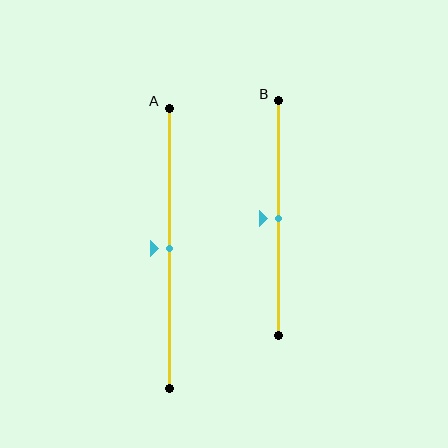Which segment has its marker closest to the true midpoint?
Segment A has its marker closest to the true midpoint.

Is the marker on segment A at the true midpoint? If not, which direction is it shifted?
Yes, the marker on segment A is at the true midpoint.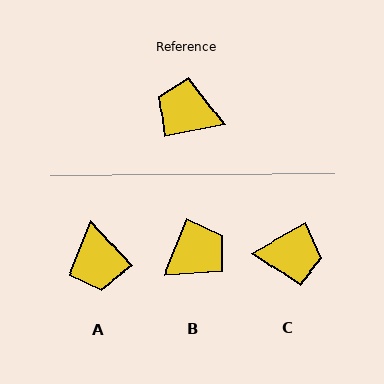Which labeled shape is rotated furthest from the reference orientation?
C, about 162 degrees away.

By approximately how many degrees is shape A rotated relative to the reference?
Approximately 121 degrees counter-clockwise.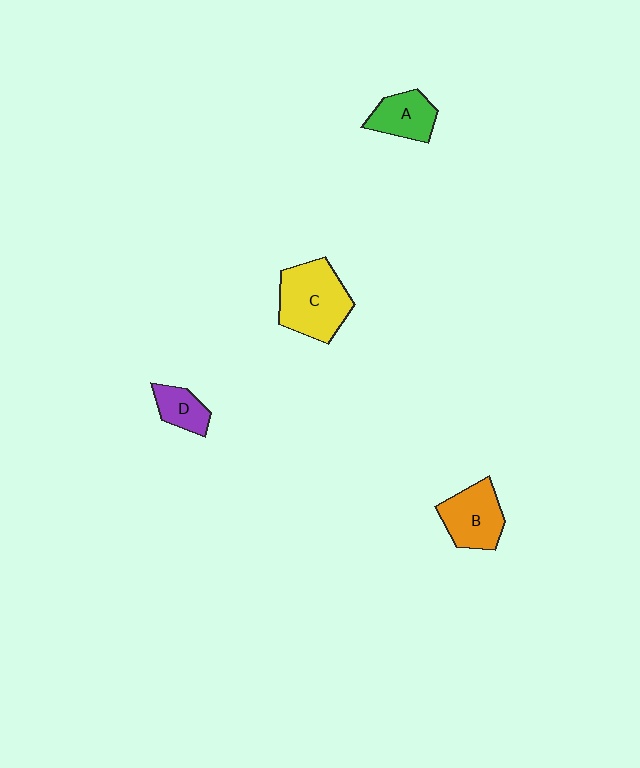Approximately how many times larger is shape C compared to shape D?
Approximately 2.4 times.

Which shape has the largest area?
Shape C (yellow).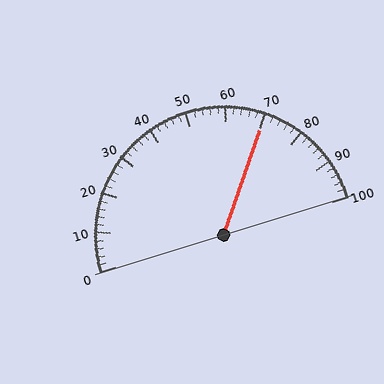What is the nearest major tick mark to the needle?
The nearest major tick mark is 70.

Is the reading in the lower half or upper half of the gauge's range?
The reading is in the upper half of the range (0 to 100).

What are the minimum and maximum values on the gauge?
The gauge ranges from 0 to 100.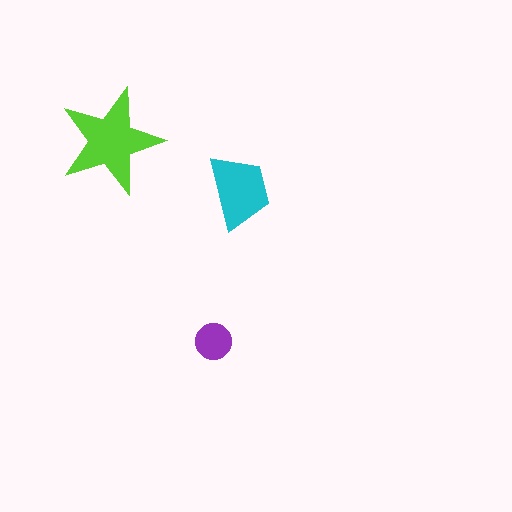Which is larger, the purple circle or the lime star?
The lime star.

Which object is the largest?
The lime star.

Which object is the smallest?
The purple circle.